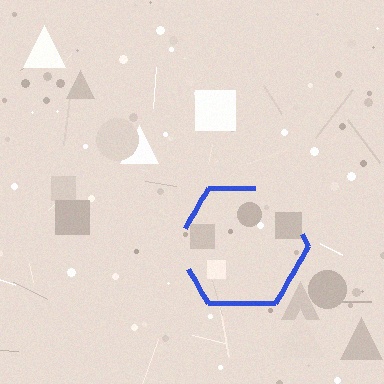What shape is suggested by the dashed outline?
The dashed outline suggests a hexagon.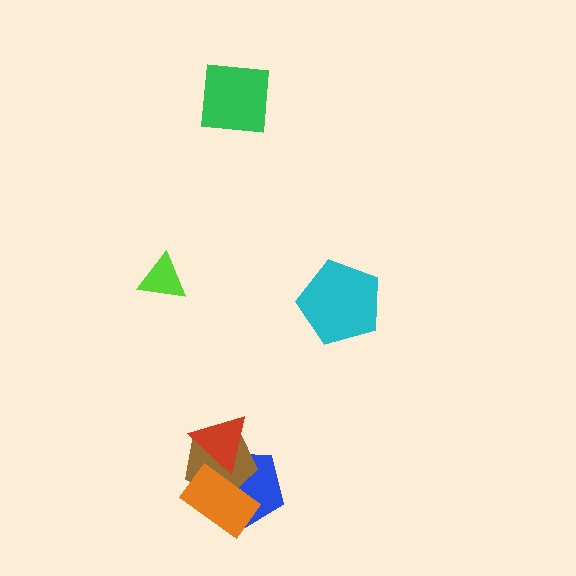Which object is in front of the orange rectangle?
The red triangle is in front of the orange rectangle.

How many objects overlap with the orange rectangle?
3 objects overlap with the orange rectangle.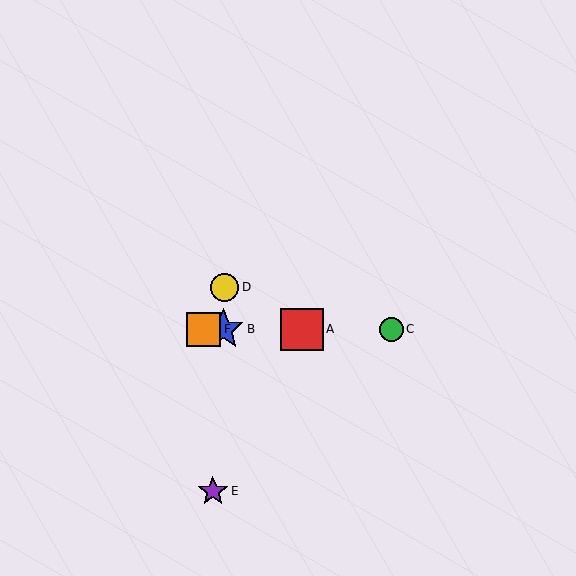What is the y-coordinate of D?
Object D is at y≈287.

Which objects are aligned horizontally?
Objects A, B, C, F are aligned horizontally.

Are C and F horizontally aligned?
Yes, both are at y≈329.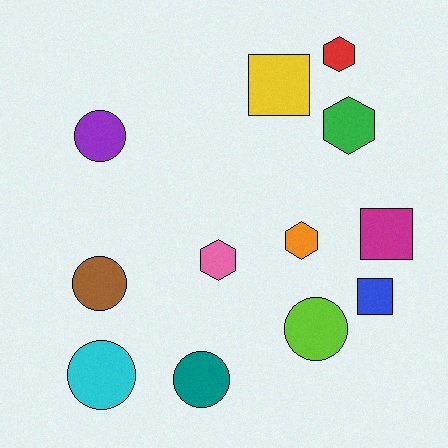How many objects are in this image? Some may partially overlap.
There are 12 objects.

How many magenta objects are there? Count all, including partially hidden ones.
There is 1 magenta object.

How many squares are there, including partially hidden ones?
There are 3 squares.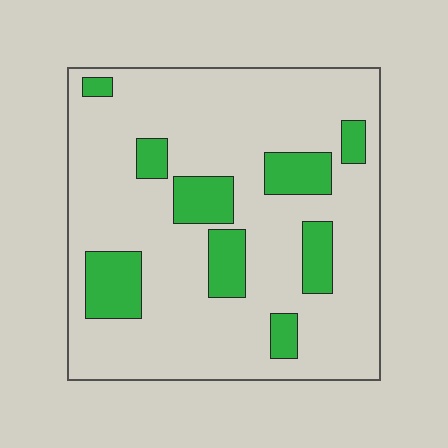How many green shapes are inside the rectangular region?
9.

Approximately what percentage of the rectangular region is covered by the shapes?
Approximately 20%.